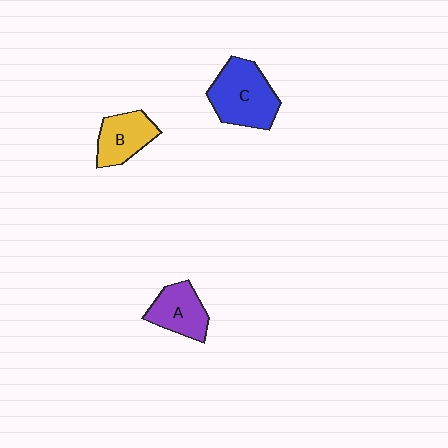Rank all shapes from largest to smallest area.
From largest to smallest: C (blue), A (purple), B (yellow).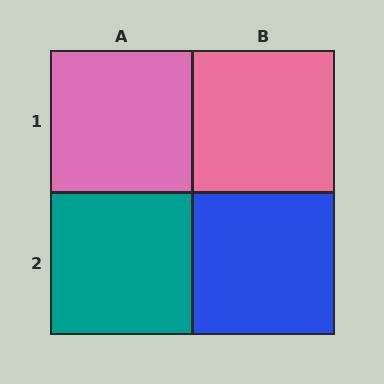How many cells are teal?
1 cell is teal.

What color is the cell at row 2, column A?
Teal.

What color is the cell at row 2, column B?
Blue.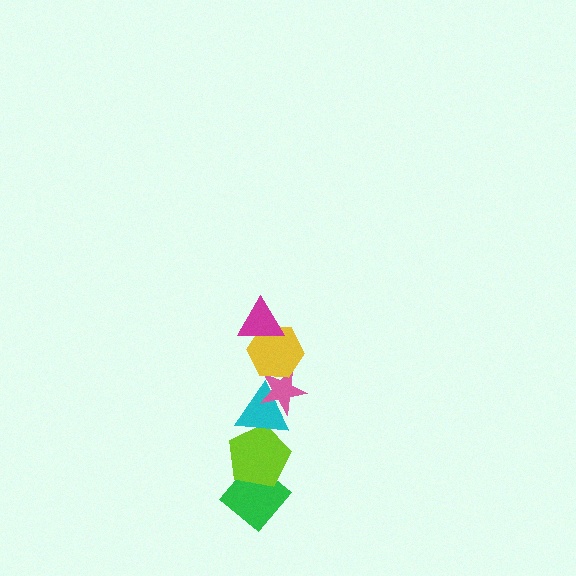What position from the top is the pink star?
The pink star is 3rd from the top.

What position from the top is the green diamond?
The green diamond is 6th from the top.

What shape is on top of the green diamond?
The lime pentagon is on top of the green diamond.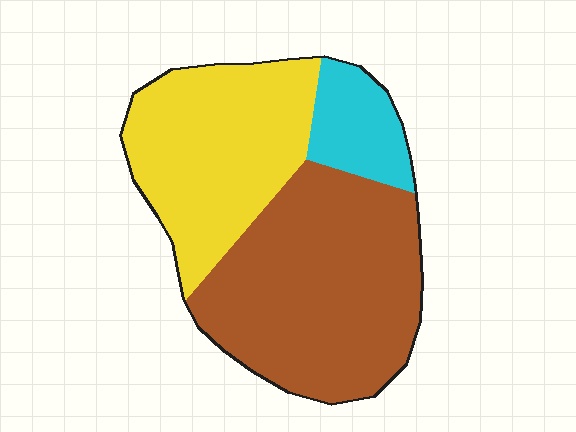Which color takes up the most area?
Brown, at roughly 50%.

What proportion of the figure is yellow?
Yellow takes up about three eighths (3/8) of the figure.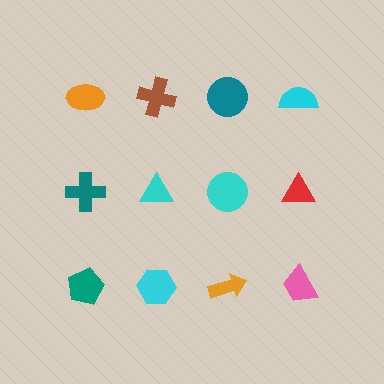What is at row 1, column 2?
A brown cross.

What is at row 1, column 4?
A cyan semicircle.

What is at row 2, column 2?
A cyan triangle.